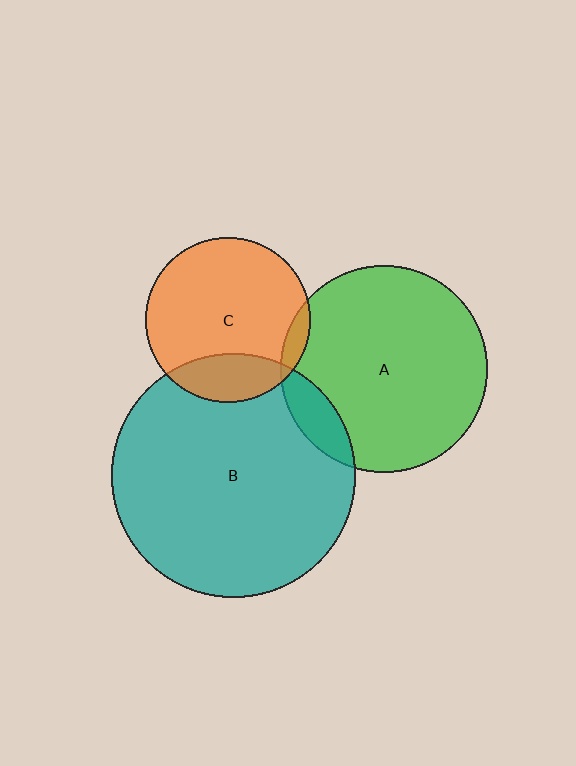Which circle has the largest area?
Circle B (teal).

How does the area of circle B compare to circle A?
Approximately 1.4 times.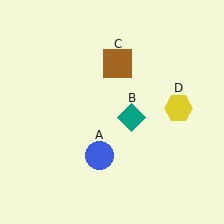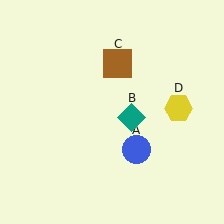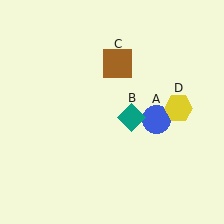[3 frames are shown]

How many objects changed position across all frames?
1 object changed position: blue circle (object A).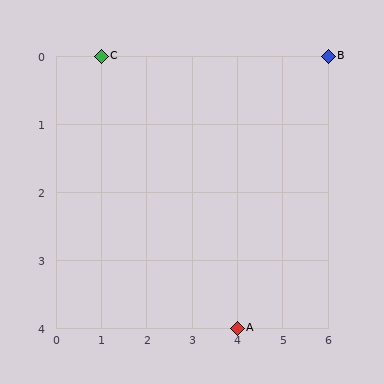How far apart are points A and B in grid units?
Points A and B are 2 columns and 4 rows apart (about 4.5 grid units diagonally).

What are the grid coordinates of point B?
Point B is at grid coordinates (6, 0).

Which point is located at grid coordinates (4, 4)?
Point A is at (4, 4).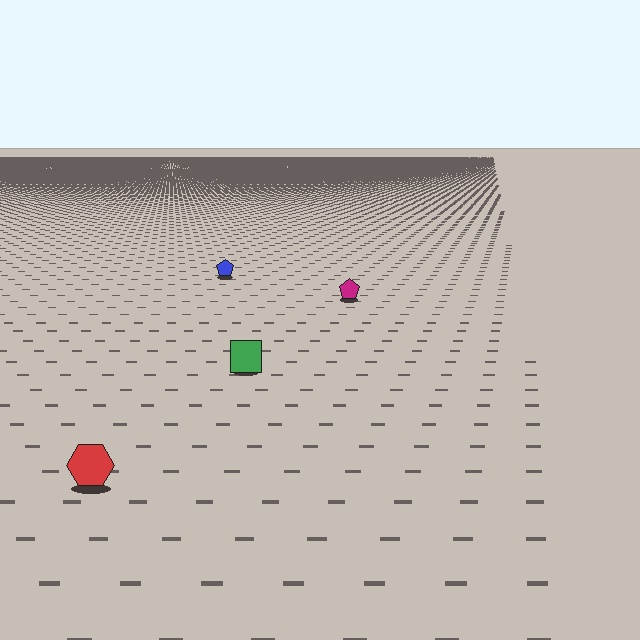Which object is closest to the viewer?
The red hexagon is closest. The texture marks near it are larger and more spread out.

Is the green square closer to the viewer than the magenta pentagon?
Yes. The green square is closer — you can tell from the texture gradient: the ground texture is coarser near it.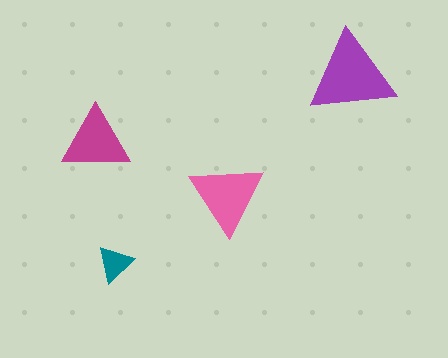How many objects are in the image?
There are 4 objects in the image.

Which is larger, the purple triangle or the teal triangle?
The purple one.